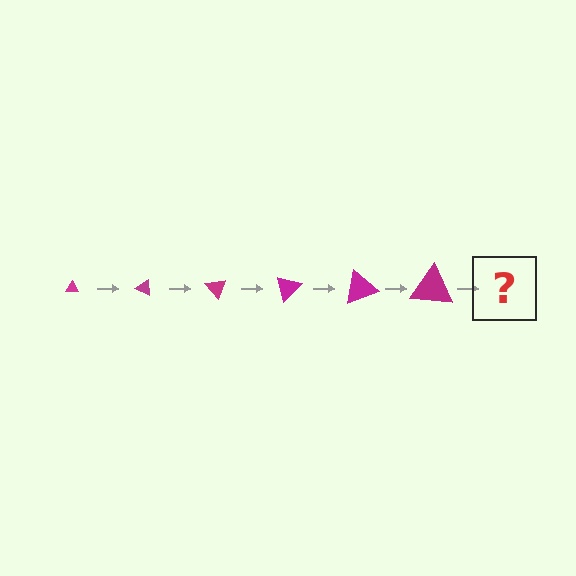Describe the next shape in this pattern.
It should be a triangle, larger than the previous one and rotated 150 degrees from the start.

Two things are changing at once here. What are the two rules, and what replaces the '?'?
The two rules are that the triangle grows larger each step and it rotates 25 degrees each step. The '?' should be a triangle, larger than the previous one and rotated 150 degrees from the start.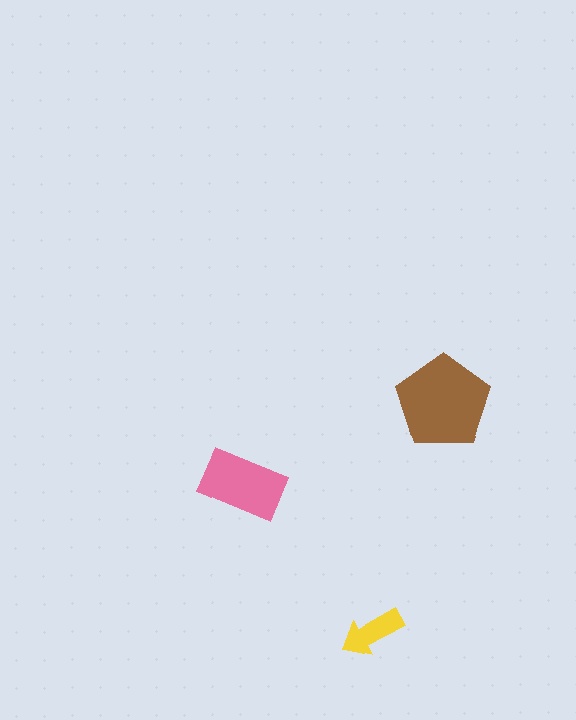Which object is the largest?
The brown pentagon.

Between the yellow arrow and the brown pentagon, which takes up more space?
The brown pentagon.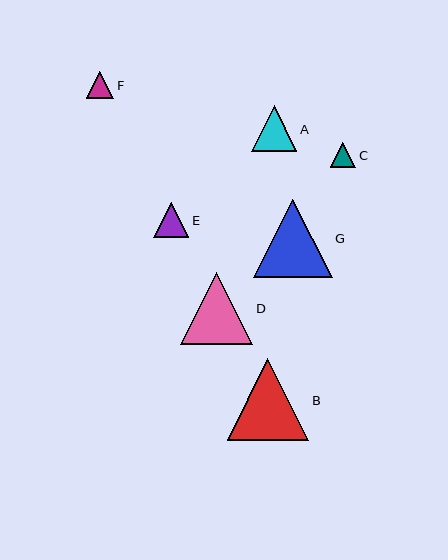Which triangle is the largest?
Triangle B is the largest with a size of approximately 81 pixels.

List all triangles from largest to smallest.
From largest to smallest: B, G, D, A, E, F, C.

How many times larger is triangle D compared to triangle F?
Triangle D is approximately 2.7 times the size of triangle F.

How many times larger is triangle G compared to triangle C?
Triangle G is approximately 3.1 times the size of triangle C.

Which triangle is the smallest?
Triangle C is the smallest with a size of approximately 25 pixels.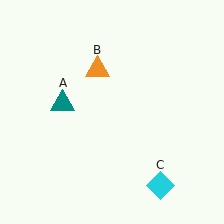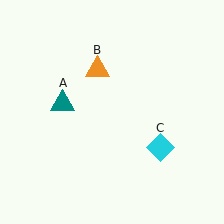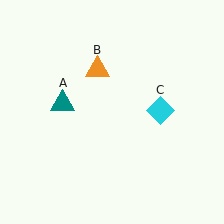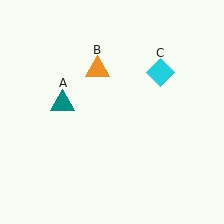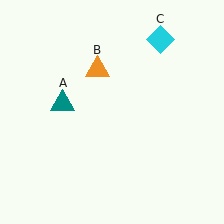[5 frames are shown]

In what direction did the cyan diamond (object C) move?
The cyan diamond (object C) moved up.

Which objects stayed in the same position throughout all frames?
Teal triangle (object A) and orange triangle (object B) remained stationary.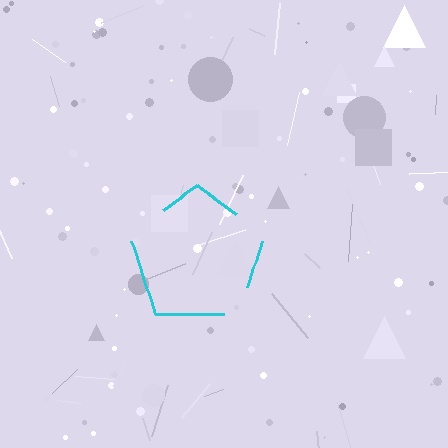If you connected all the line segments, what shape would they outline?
They would outline a pentagon.